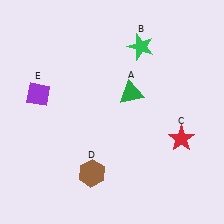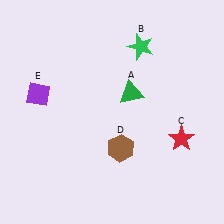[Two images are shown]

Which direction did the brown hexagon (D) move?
The brown hexagon (D) moved right.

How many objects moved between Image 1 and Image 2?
1 object moved between the two images.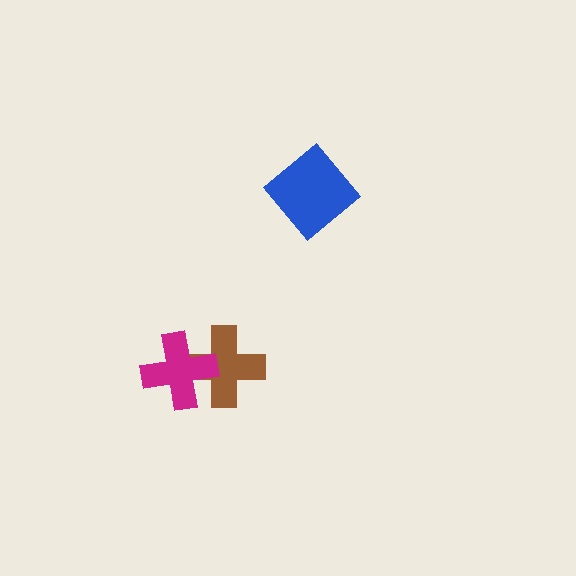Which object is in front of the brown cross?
The magenta cross is in front of the brown cross.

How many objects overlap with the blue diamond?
0 objects overlap with the blue diamond.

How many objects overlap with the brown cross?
1 object overlaps with the brown cross.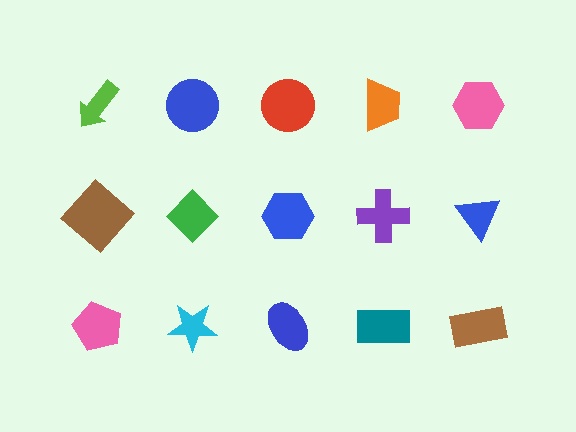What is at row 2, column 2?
A green diamond.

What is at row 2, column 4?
A purple cross.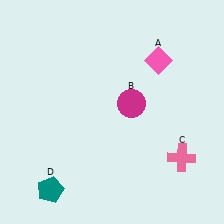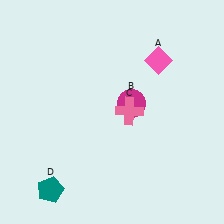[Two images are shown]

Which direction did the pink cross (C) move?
The pink cross (C) moved left.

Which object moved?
The pink cross (C) moved left.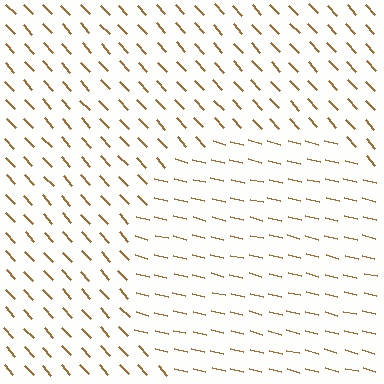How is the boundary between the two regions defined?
The boundary is defined purely by a change in line orientation (approximately 33 degrees difference). All lines are the same color and thickness.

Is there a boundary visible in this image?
Yes, there is a texture boundary formed by a change in line orientation.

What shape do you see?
I see a circle.